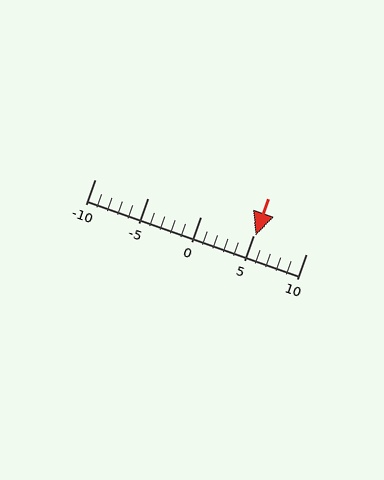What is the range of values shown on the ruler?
The ruler shows values from -10 to 10.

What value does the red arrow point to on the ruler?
The red arrow points to approximately 5.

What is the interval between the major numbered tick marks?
The major tick marks are spaced 5 units apart.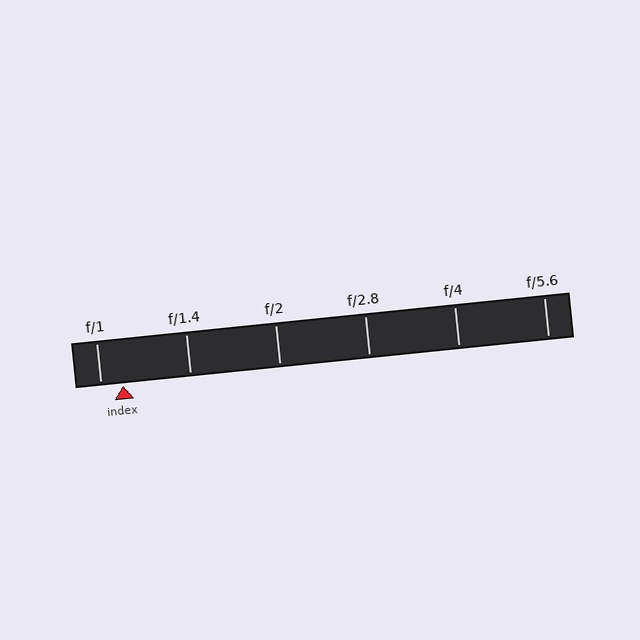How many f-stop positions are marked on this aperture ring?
There are 6 f-stop positions marked.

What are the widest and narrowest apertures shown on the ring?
The widest aperture shown is f/1 and the narrowest is f/5.6.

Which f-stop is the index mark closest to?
The index mark is closest to f/1.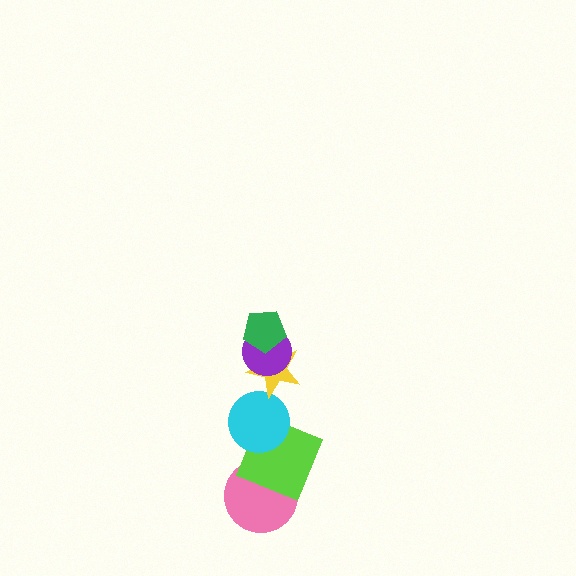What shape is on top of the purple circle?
The green pentagon is on top of the purple circle.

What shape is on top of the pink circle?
The lime square is on top of the pink circle.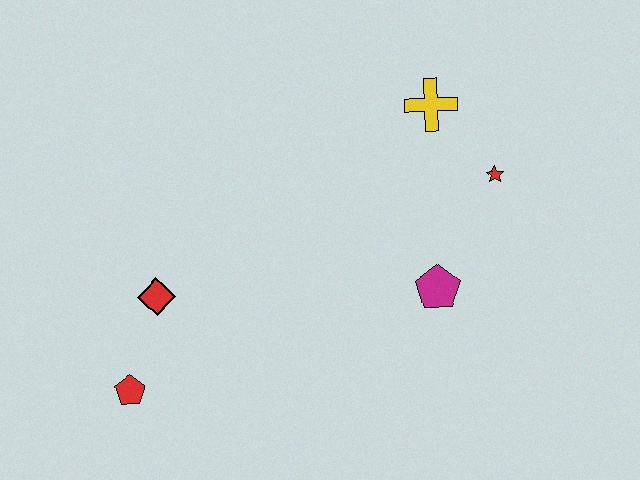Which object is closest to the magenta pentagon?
The red star is closest to the magenta pentagon.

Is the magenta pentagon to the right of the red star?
No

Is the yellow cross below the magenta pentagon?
No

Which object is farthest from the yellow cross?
The red pentagon is farthest from the yellow cross.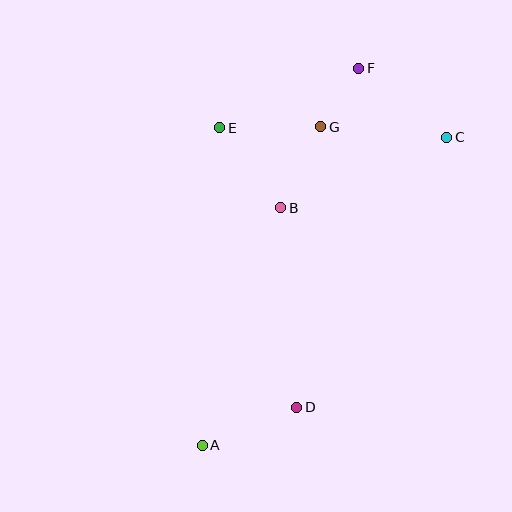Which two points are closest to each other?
Points F and G are closest to each other.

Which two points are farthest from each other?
Points A and F are farthest from each other.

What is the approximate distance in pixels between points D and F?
The distance between D and F is approximately 345 pixels.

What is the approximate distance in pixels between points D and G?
The distance between D and G is approximately 281 pixels.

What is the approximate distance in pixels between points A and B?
The distance between A and B is approximately 250 pixels.